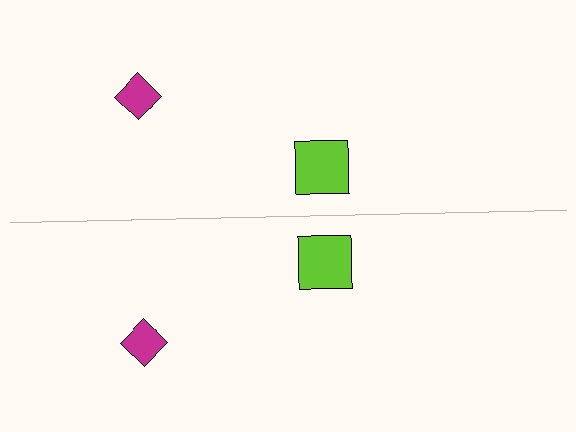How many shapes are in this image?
There are 4 shapes in this image.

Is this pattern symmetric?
Yes, this pattern has bilateral (reflection) symmetry.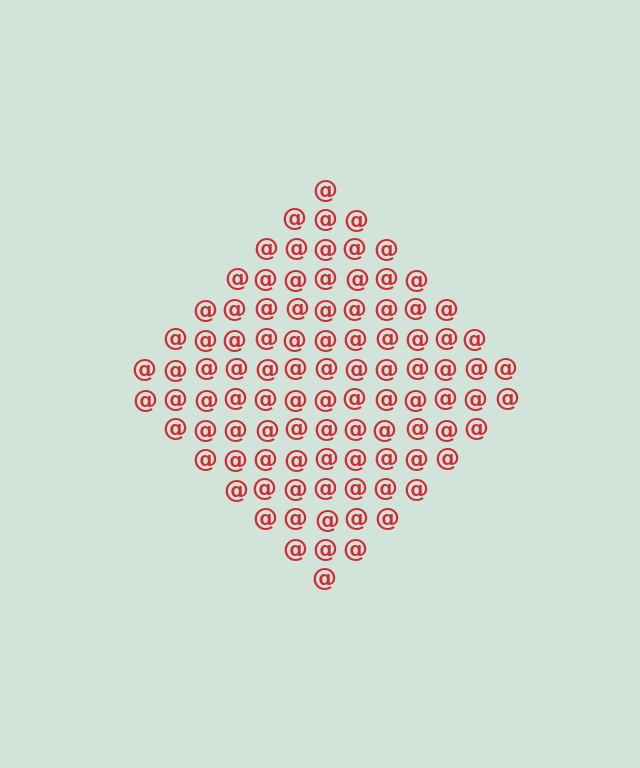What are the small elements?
The small elements are at signs.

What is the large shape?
The large shape is a diamond.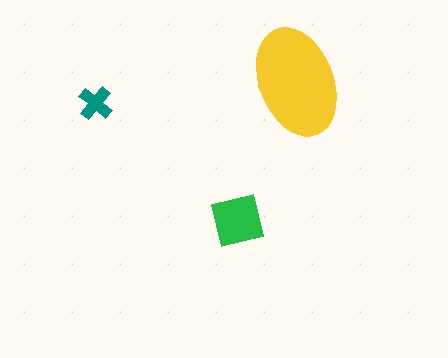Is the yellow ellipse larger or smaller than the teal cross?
Larger.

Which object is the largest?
The yellow ellipse.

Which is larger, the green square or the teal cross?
The green square.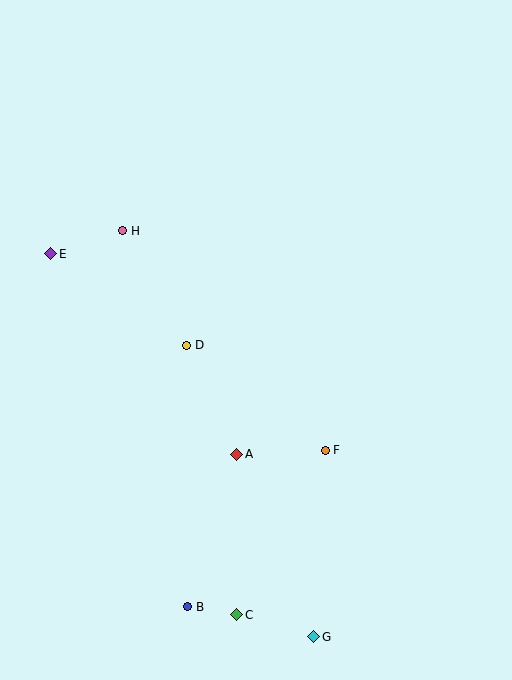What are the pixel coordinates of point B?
Point B is at (188, 607).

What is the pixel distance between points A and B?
The distance between A and B is 160 pixels.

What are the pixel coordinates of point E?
Point E is at (51, 254).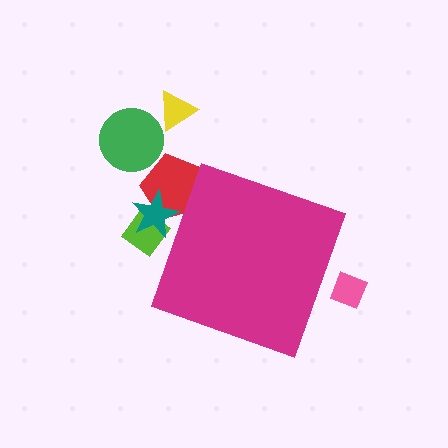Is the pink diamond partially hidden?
Yes, the pink diamond is partially hidden behind the magenta diamond.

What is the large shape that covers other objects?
A magenta diamond.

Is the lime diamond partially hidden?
Yes, the lime diamond is partially hidden behind the magenta diamond.